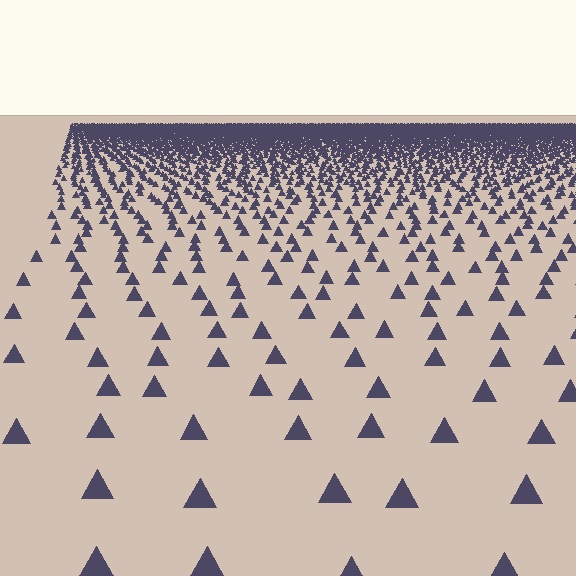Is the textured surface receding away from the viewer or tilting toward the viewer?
The surface is receding away from the viewer. Texture elements get smaller and denser toward the top.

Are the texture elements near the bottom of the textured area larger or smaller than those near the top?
Larger. Near the bottom, elements are closer to the viewer and appear at a bigger on-screen size.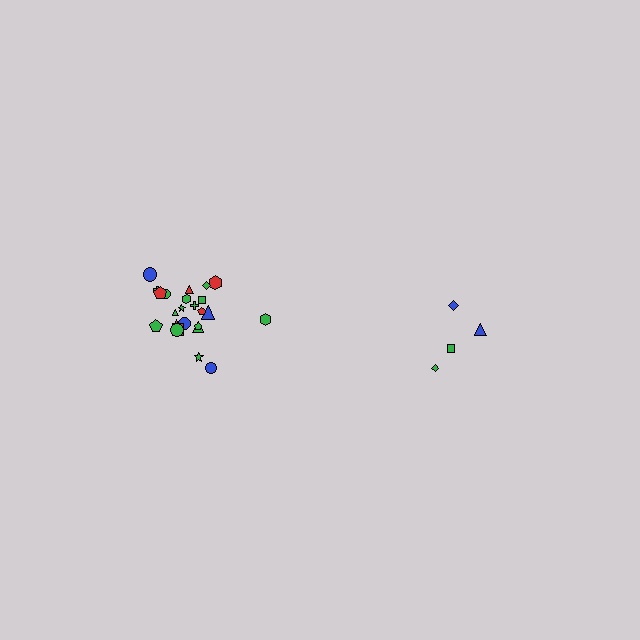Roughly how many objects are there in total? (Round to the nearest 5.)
Roughly 30 objects in total.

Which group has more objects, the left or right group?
The left group.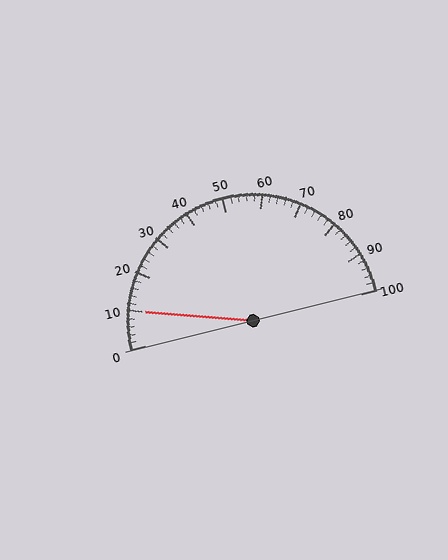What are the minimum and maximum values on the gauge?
The gauge ranges from 0 to 100.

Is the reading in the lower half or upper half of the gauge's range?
The reading is in the lower half of the range (0 to 100).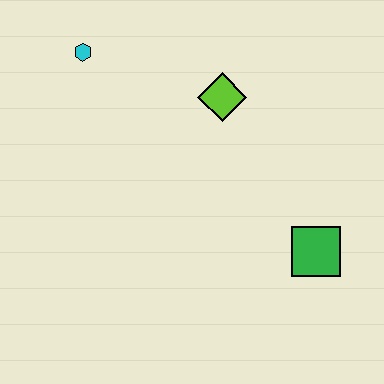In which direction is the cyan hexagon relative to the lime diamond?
The cyan hexagon is to the left of the lime diamond.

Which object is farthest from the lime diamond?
The green square is farthest from the lime diamond.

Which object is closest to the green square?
The lime diamond is closest to the green square.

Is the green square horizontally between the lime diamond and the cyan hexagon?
No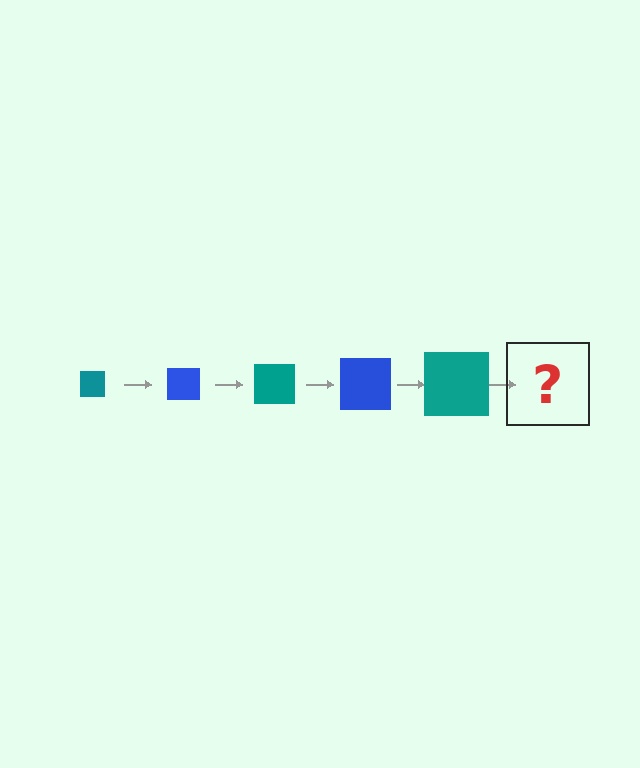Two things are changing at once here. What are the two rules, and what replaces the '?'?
The two rules are that the square grows larger each step and the color cycles through teal and blue. The '?' should be a blue square, larger than the previous one.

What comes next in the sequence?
The next element should be a blue square, larger than the previous one.